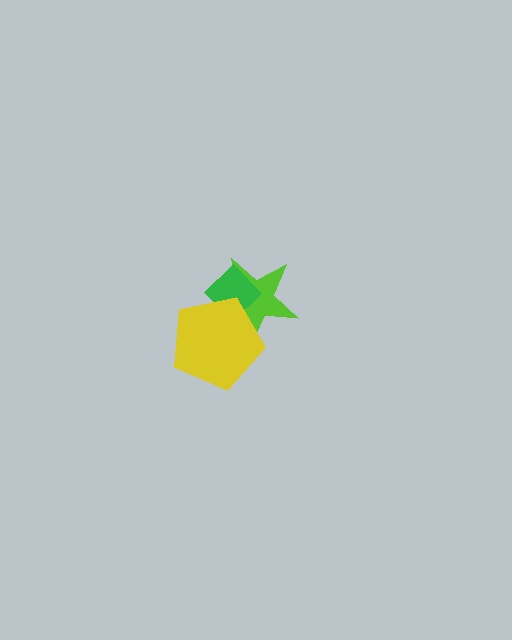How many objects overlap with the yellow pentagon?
2 objects overlap with the yellow pentagon.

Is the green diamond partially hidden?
Yes, it is partially covered by another shape.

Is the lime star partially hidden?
Yes, it is partially covered by another shape.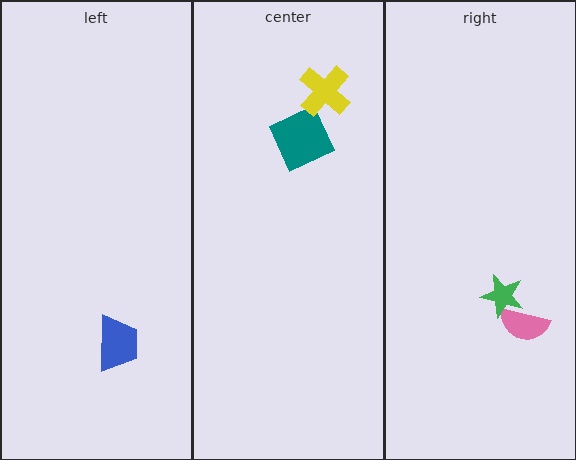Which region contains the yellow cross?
The center region.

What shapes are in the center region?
The teal square, the yellow cross.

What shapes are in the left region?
The blue trapezoid.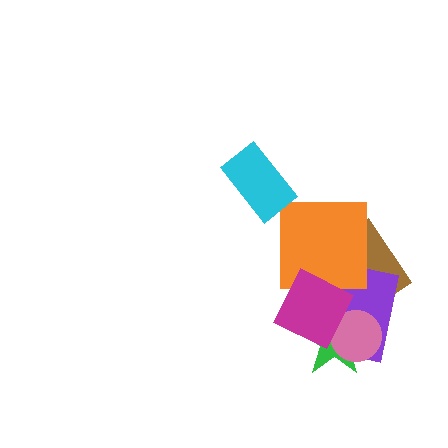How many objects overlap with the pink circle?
3 objects overlap with the pink circle.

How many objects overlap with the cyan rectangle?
0 objects overlap with the cyan rectangle.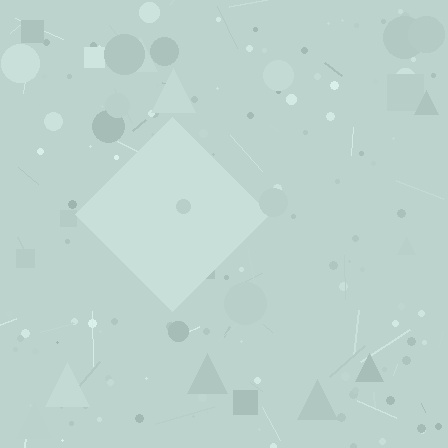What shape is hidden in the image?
A diamond is hidden in the image.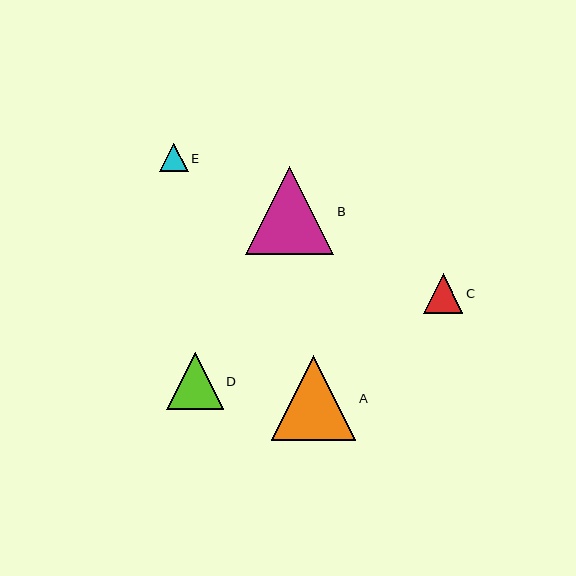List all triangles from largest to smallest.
From largest to smallest: B, A, D, C, E.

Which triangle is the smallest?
Triangle E is the smallest with a size of approximately 29 pixels.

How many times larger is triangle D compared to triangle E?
Triangle D is approximately 2.0 times the size of triangle E.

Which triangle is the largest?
Triangle B is the largest with a size of approximately 88 pixels.